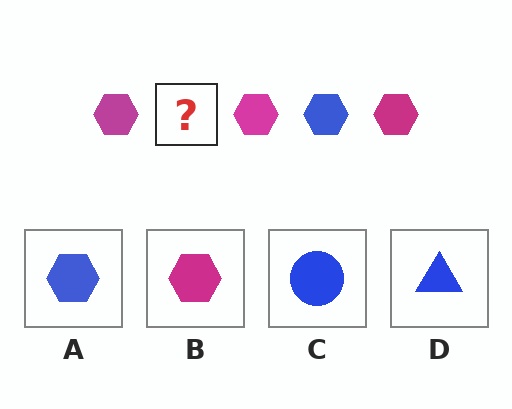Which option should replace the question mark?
Option A.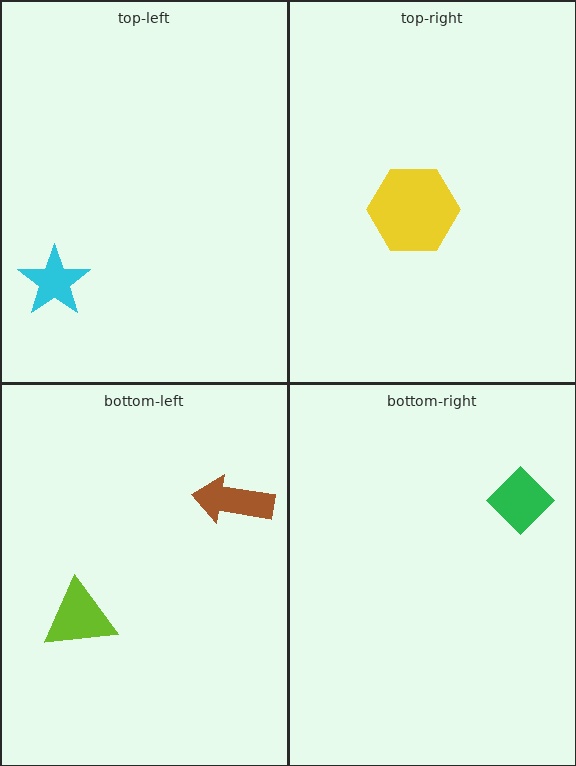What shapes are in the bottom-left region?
The brown arrow, the lime triangle.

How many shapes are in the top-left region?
1.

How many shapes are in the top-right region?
1.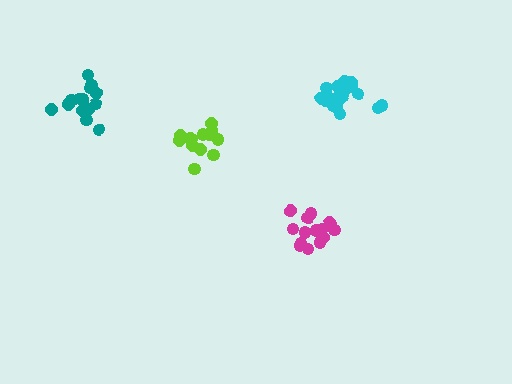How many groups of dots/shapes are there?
There are 4 groups.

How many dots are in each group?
Group 1: 14 dots, Group 2: 14 dots, Group 3: 13 dots, Group 4: 19 dots (60 total).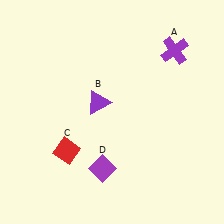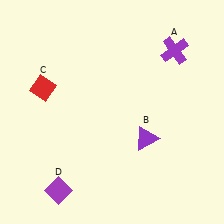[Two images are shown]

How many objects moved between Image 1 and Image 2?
3 objects moved between the two images.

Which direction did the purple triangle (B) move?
The purple triangle (B) moved right.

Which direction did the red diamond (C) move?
The red diamond (C) moved up.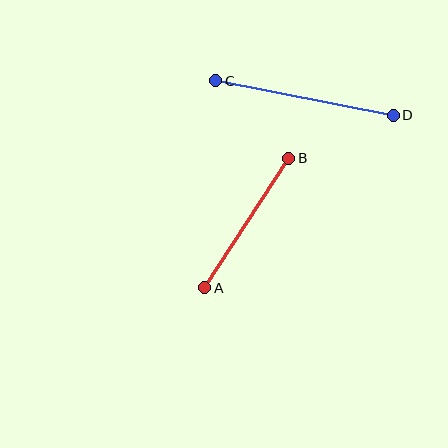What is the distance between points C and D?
The distance is approximately 181 pixels.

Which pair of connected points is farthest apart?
Points C and D are farthest apart.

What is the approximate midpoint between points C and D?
The midpoint is at approximately (304, 98) pixels.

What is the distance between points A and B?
The distance is approximately 154 pixels.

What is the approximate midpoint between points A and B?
The midpoint is at approximately (247, 223) pixels.